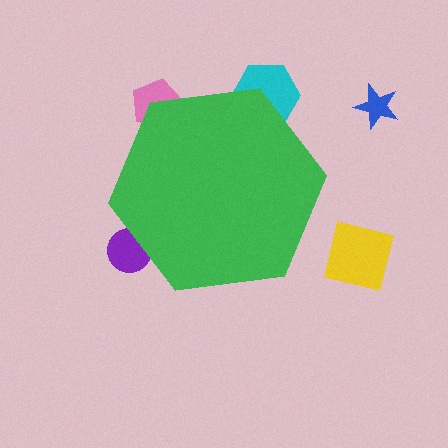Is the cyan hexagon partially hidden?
Yes, the cyan hexagon is partially hidden behind the green hexagon.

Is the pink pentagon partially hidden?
Yes, the pink pentagon is partially hidden behind the green hexagon.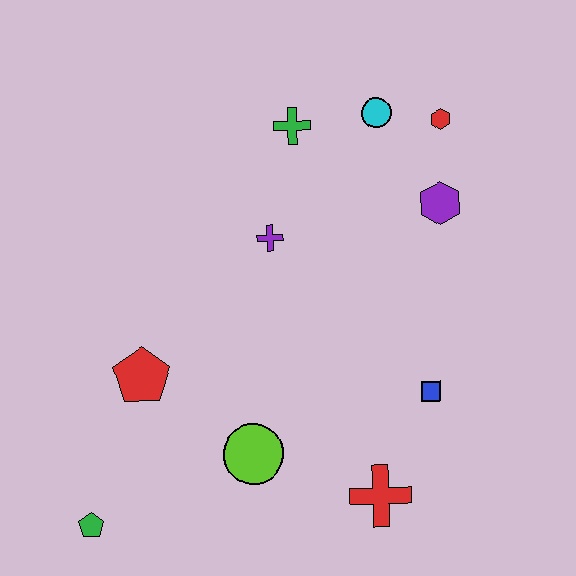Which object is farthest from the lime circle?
The red hexagon is farthest from the lime circle.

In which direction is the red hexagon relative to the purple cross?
The red hexagon is to the right of the purple cross.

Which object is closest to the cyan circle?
The red hexagon is closest to the cyan circle.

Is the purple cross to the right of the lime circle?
Yes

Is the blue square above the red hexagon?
No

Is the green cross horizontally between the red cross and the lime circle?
Yes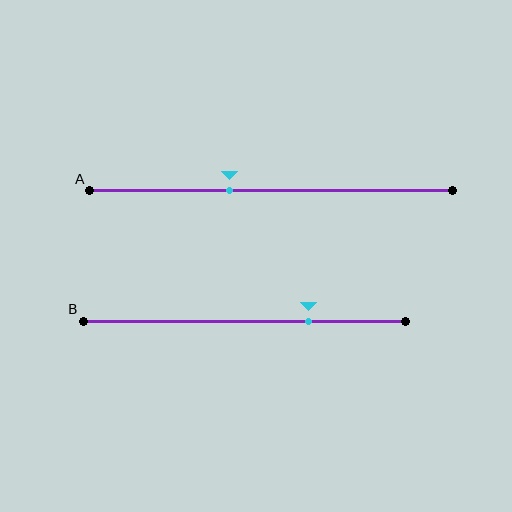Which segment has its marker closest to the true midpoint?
Segment A has its marker closest to the true midpoint.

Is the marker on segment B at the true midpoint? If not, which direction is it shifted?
No, the marker on segment B is shifted to the right by about 20% of the segment length.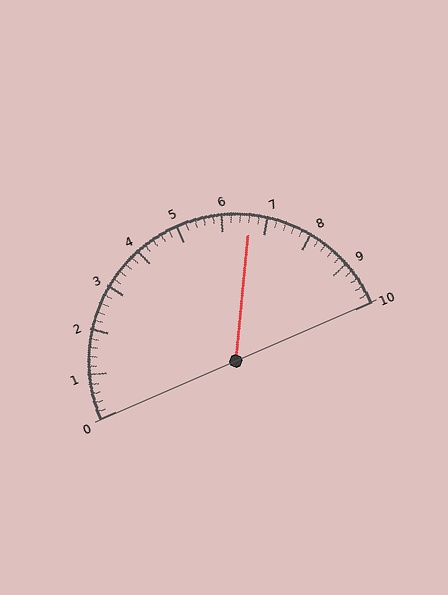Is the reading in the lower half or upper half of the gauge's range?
The reading is in the upper half of the range (0 to 10).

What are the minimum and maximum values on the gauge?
The gauge ranges from 0 to 10.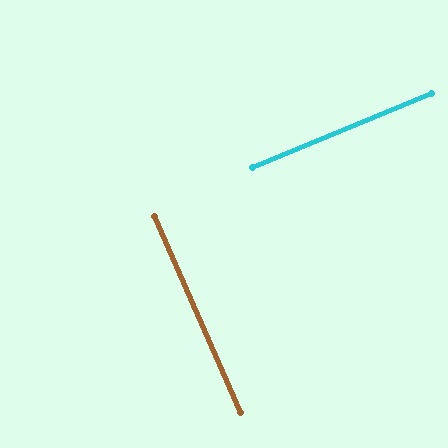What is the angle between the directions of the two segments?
Approximately 89 degrees.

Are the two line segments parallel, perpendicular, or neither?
Perpendicular — they meet at approximately 89°.